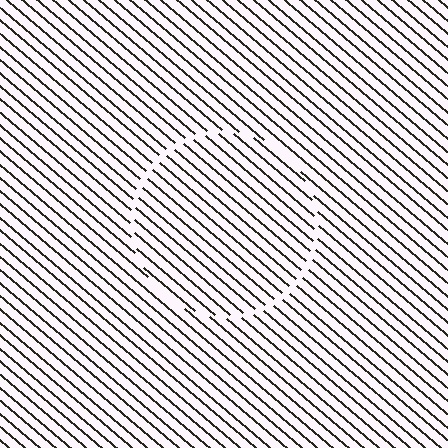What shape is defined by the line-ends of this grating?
An illusory circle. The interior of the shape contains the same grating, shifted by half a period — the contour is defined by the phase discontinuity where line-ends from the inner and outer gratings abut.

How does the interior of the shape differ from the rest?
The interior of the shape contains the same grating, shifted by half a period — the contour is defined by the phase discontinuity where line-ends from the inner and outer gratings abut.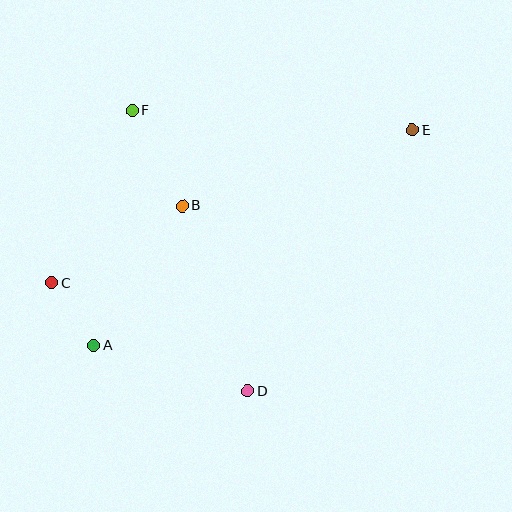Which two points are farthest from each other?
Points C and E are farthest from each other.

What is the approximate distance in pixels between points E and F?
The distance between E and F is approximately 281 pixels.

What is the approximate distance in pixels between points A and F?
The distance between A and F is approximately 238 pixels.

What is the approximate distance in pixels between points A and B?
The distance between A and B is approximately 165 pixels.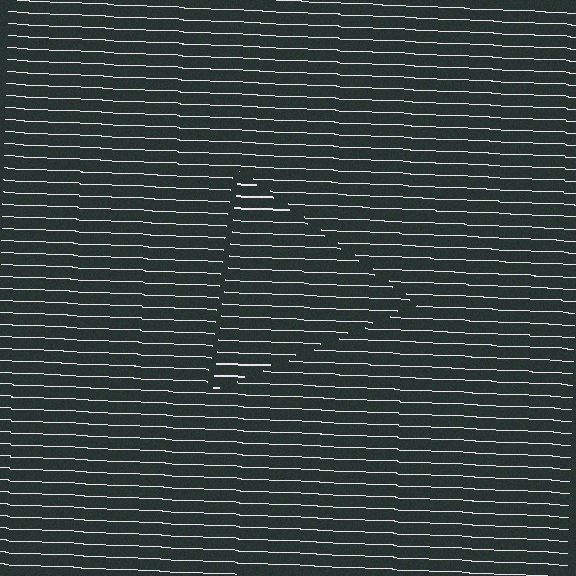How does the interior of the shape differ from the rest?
The interior of the shape contains the same grating, shifted by half a period — the contour is defined by the phase discontinuity where line-ends from the inner and outer gratings abut.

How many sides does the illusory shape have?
3 sides — the line-ends trace a triangle.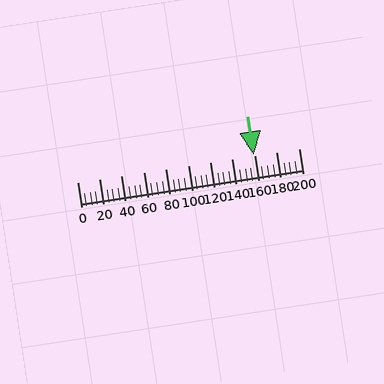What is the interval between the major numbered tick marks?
The major tick marks are spaced 20 units apart.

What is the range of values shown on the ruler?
The ruler shows values from 0 to 200.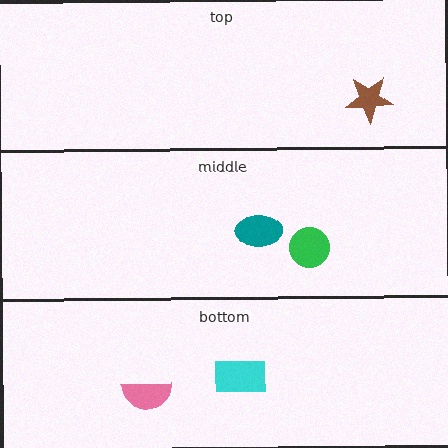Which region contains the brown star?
The top region.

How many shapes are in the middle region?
2.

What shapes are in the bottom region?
The cyan rectangle, the pink semicircle.